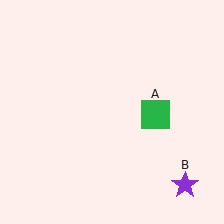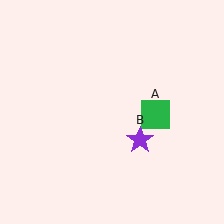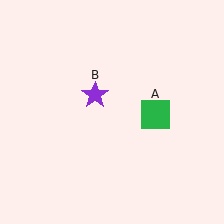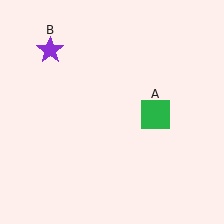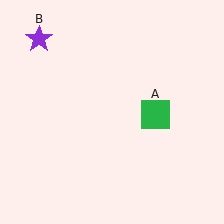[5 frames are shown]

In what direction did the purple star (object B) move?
The purple star (object B) moved up and to the left.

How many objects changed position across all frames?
1 object changed position: purple star (object B).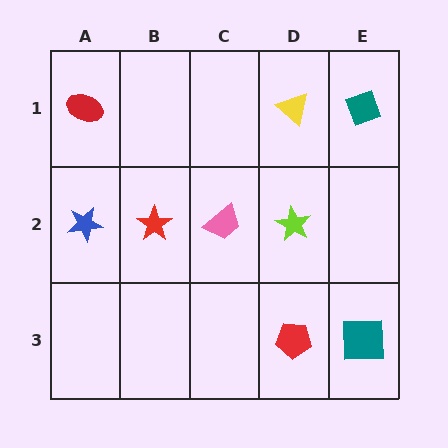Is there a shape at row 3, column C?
No, that cell is empty.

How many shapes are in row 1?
3 shapes.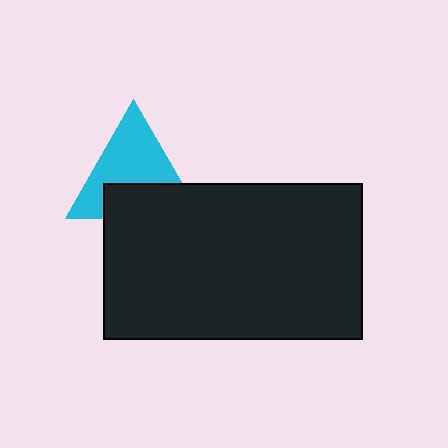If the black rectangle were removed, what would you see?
You would see the complete cyan triangle.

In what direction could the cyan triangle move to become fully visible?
The cyan triangle could move up. That would shift it out from behind the black rectangle entirely.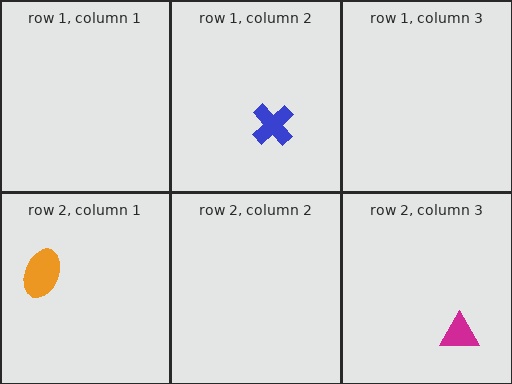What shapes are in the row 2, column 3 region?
The magenta triangle.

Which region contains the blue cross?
The row 1, column 2 region.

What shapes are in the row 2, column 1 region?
The orange ellipse.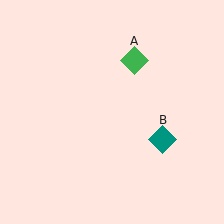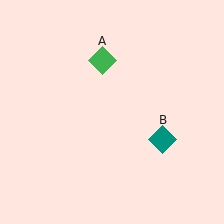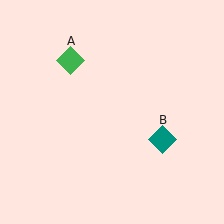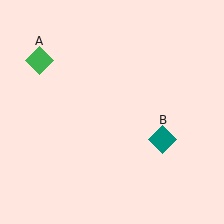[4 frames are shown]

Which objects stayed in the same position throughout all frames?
Teal diamond (object B) remained stationary.